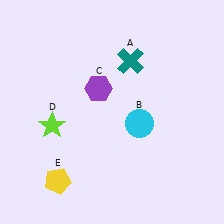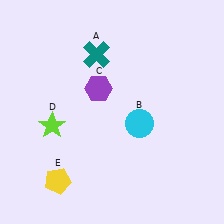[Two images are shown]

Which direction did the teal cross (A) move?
The teal cross (A) moved left.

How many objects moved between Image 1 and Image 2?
1 object moved between the two images.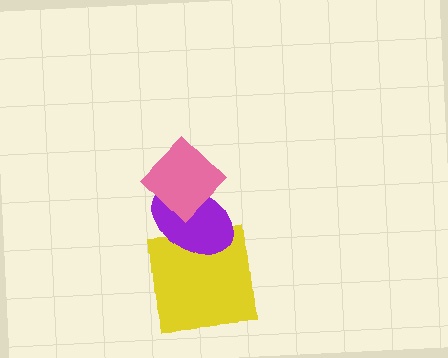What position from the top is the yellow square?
The yellow square is 3rd from the top.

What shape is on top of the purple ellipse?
The pink diamond is on top of the purple ellipse.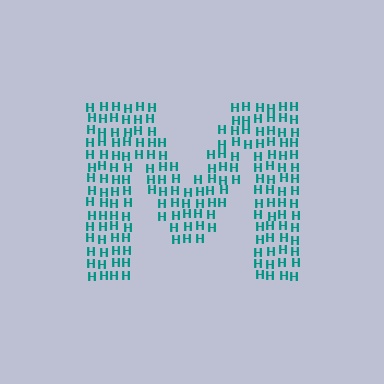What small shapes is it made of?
It is made of small letter H's.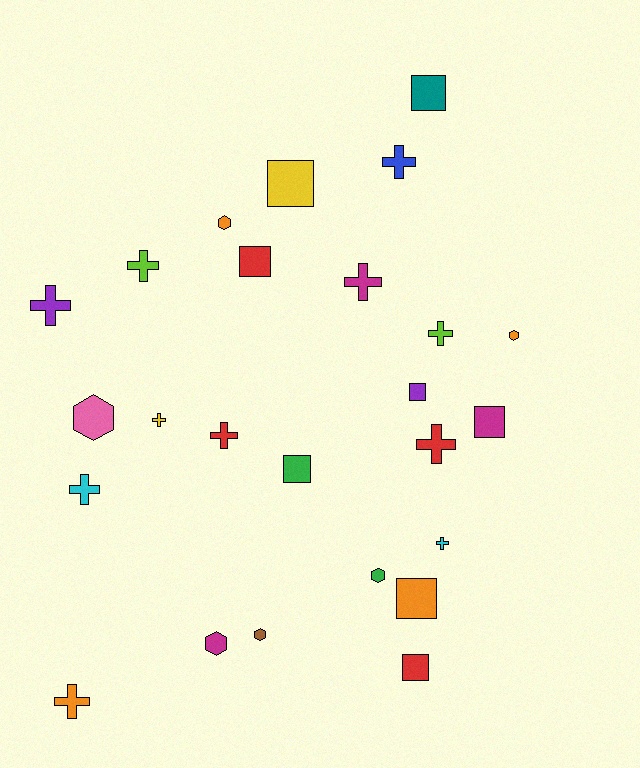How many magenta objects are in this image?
There are 3 magenta objects.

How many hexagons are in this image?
There are 6 hexagons.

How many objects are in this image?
There are 25 objects.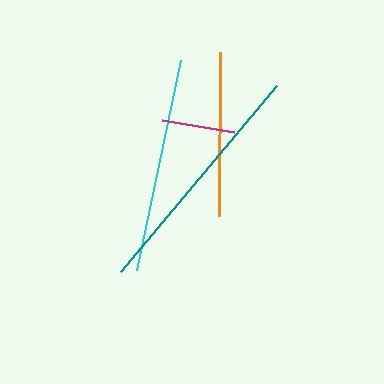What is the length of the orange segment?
The orange segment is approximately 164 pixels long.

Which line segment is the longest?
The teal line is the longest at approximately 242 pixels.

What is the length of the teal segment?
The teal segment is approximately 242 pixels long.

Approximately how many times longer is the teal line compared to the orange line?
The teal line is approximately 1.5 times the length of the orange line.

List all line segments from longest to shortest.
From longest to shortest: teal, cyan, orange, magenta.